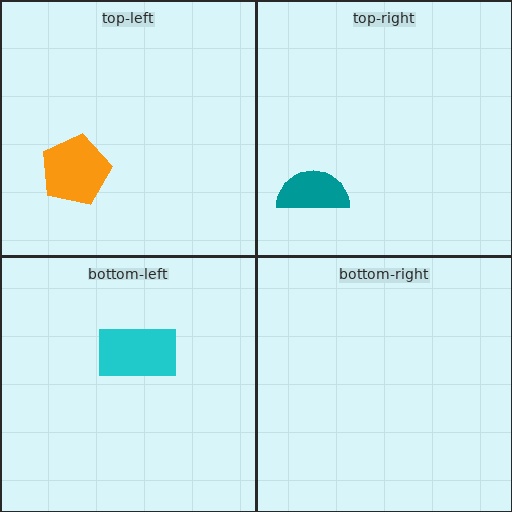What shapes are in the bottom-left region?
The cyan rectangle.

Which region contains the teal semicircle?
The top-right region.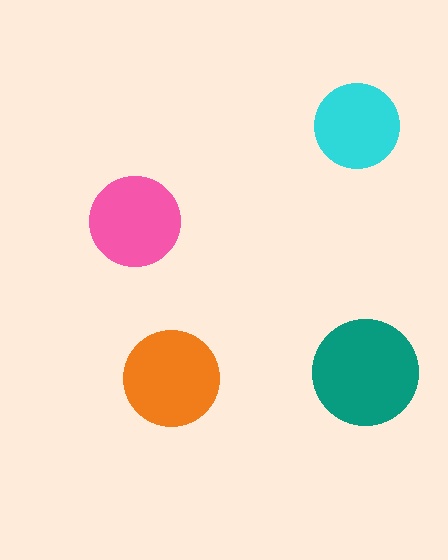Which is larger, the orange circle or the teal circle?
The teal one.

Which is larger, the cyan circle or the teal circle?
The teal one.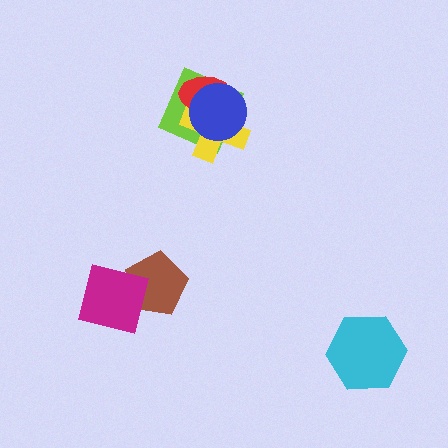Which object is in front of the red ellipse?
The blue circle is in front of the red ellipse.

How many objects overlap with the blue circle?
3 objects overlap with the blue circle.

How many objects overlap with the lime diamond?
3 objects overlap with the lime diamond.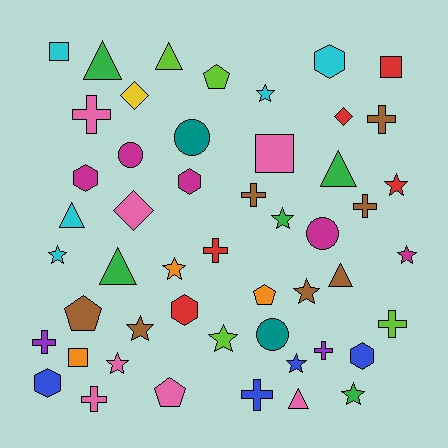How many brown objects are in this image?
There are 7 brown objects.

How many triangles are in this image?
There are 7 triangles.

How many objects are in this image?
There are 50 objects.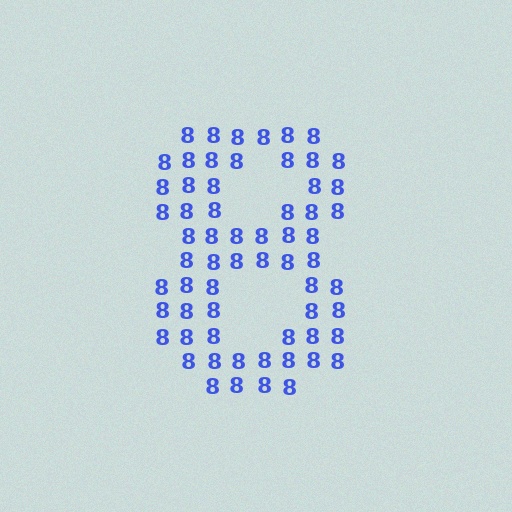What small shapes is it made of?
It is made of small digit 8's.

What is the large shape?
The large shape is the digit 8.